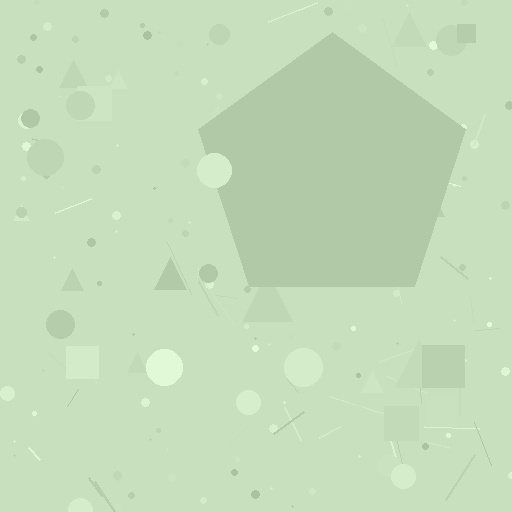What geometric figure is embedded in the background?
A pentagon is embedded in the background.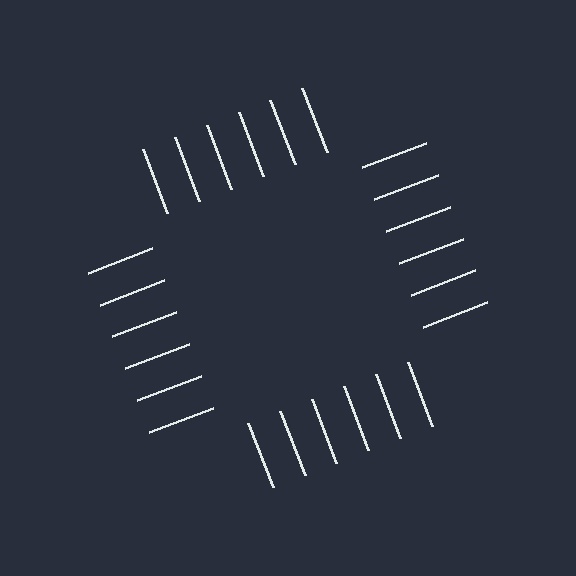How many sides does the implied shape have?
4 sides — the line-ends trace a square.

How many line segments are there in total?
24 — 6 along each of the 4 edges.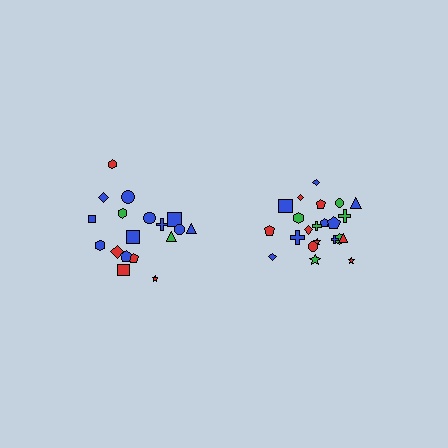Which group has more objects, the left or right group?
The right group.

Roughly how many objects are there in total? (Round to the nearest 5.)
Roughly 40 objects in total.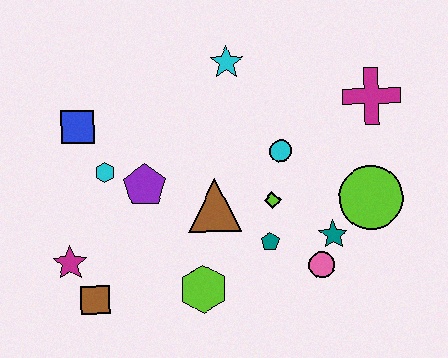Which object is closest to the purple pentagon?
The cyan hexagon is closest to the purple pentagon.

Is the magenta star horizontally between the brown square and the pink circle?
No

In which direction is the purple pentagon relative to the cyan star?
The purple pentagon is below the cyan star.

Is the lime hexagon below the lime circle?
Yes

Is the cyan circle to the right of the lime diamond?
Yes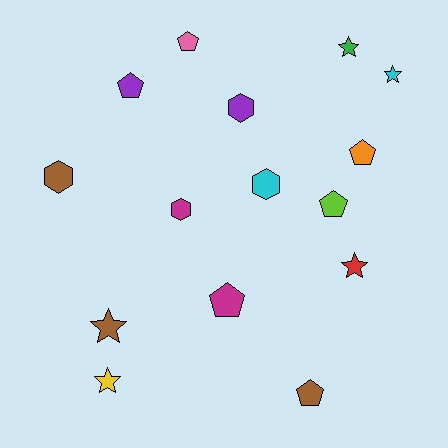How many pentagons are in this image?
There are 6 pentagons.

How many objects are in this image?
There are 15 objects.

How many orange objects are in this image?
There is 1 orange object.